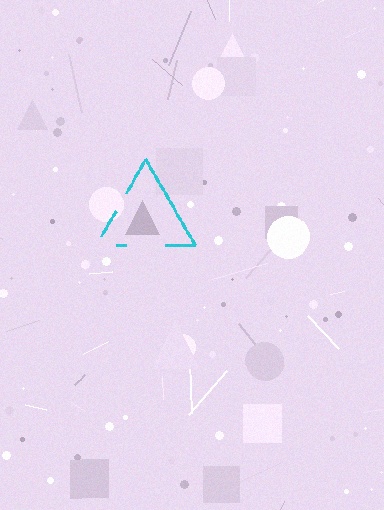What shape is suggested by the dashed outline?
The dashed outline suggests a triangle.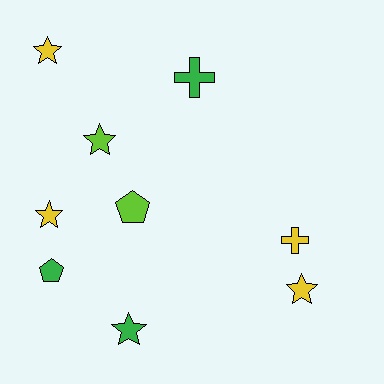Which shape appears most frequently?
Star, with 5 objects.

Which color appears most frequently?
Yellow, with 4 objects.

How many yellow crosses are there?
There is 1 yellow cross.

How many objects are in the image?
There are 9 objects.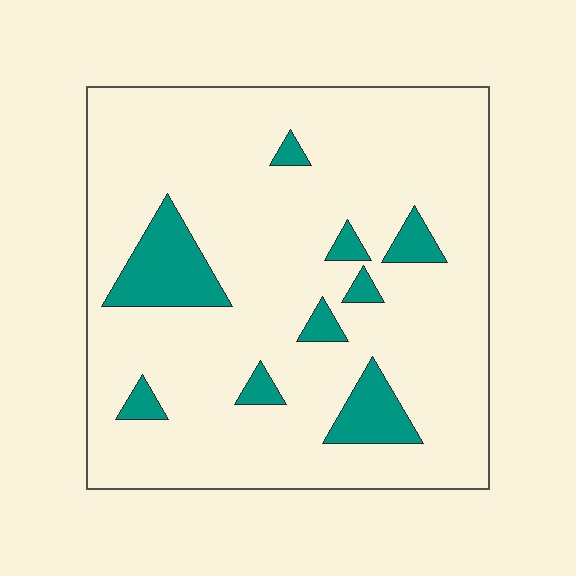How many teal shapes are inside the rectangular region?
9.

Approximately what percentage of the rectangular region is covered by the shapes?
Approximately 15%.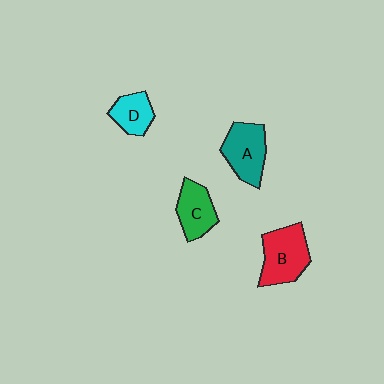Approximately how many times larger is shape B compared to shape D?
Approximately 1.7 times.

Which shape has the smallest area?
Shape D (cyan).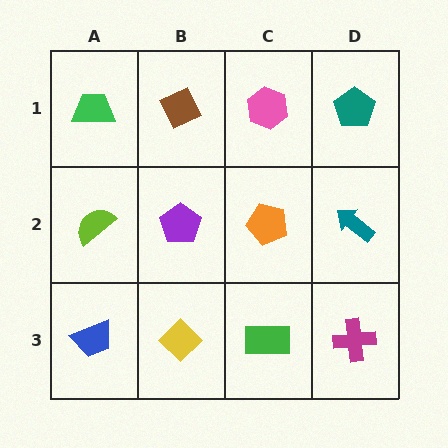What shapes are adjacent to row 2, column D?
A teal pentagon (row 1, column D), a magenta cross (row 3, column D), an orange pentagon (row 2, column C).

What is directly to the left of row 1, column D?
A pink hexagon.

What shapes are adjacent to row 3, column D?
A teal arrow (row 2, column D), a green rectangle (row 3, column C).